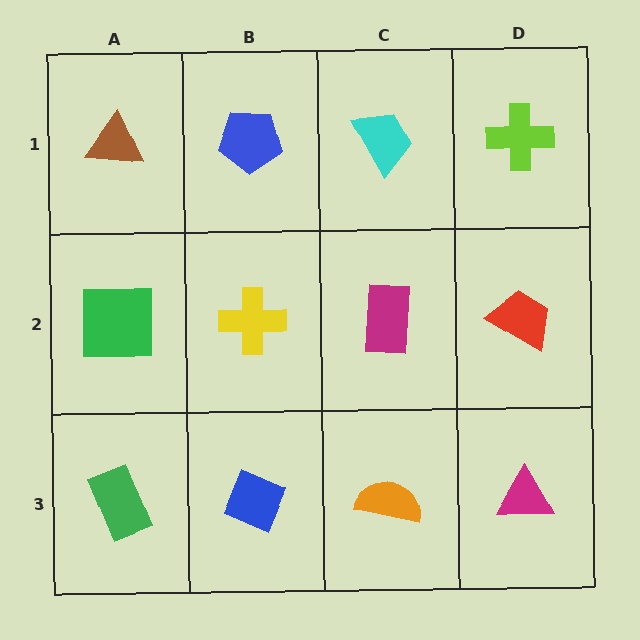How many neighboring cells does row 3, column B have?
3.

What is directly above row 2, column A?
A brown triangle.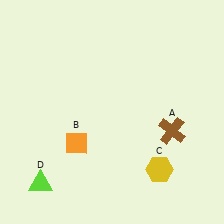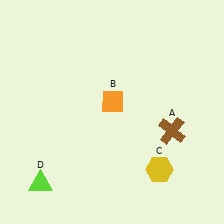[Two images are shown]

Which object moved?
The orange diamond (B) moved up.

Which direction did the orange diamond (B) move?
The orange diamond (B) moved up.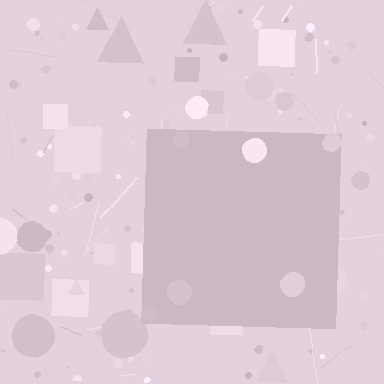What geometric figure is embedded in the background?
A square is embedded in the background.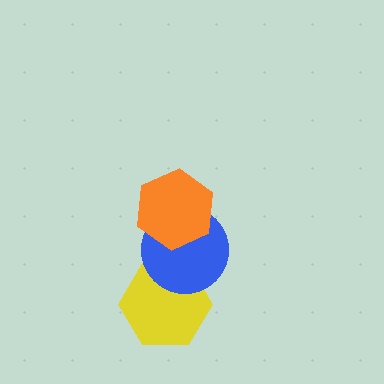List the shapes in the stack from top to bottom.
From top to bottom: the orange hexagon, the blue circle, the yellow hexagon.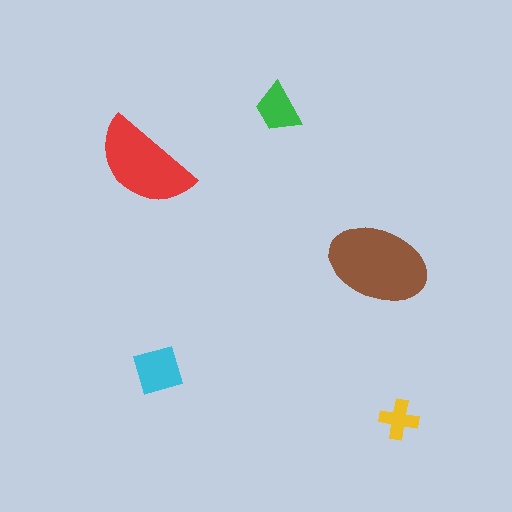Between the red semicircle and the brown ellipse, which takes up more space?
The brown ellipse.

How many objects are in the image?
There are 5 objects in the image.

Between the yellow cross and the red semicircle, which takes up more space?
The red semicircle.